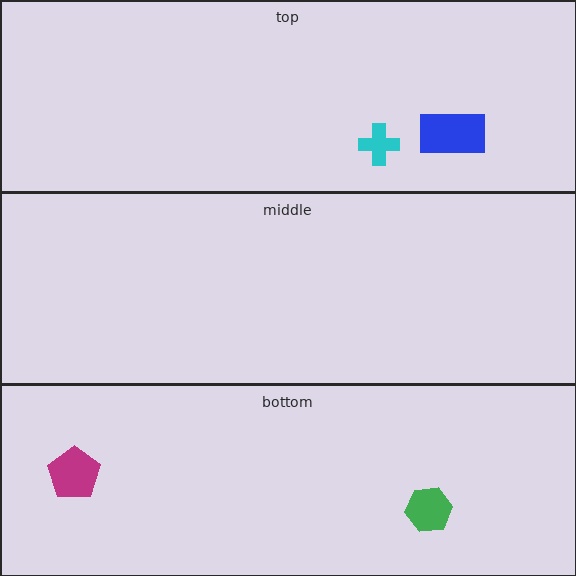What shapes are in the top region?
The cyan cross, the blue rectangle.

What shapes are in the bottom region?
The magenta pentagon, the green hexagon.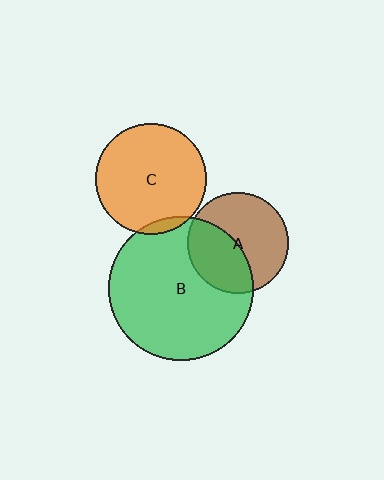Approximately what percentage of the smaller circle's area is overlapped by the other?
Approximately 40%.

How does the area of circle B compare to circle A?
Approximately 2.0 times.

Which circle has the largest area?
Circle B (green).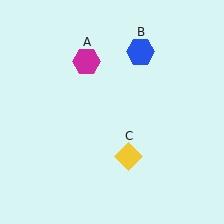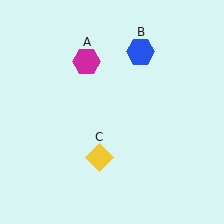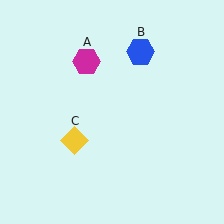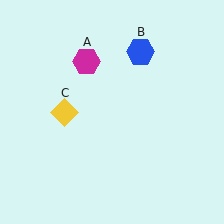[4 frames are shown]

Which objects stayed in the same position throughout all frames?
Magenta hexagon (object A) and blue hexagon (object B) remained stationary.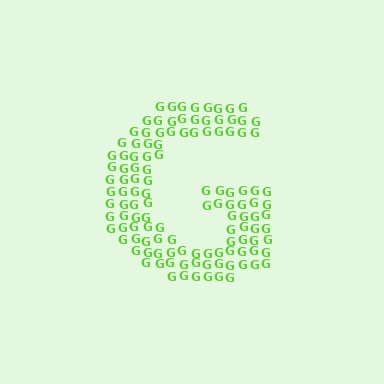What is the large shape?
The large shape is the letter G.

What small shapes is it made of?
It is made of small letter G's.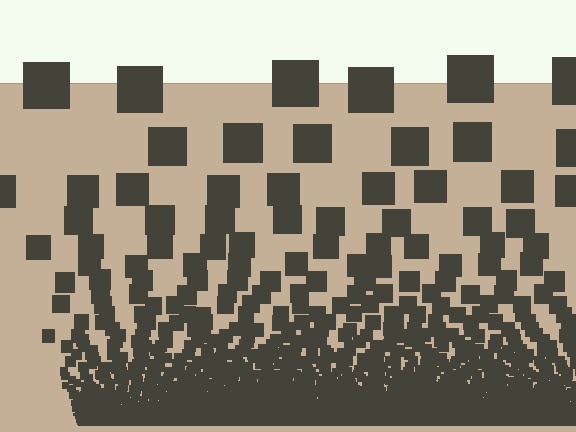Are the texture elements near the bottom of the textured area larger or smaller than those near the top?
Smaller. The gradient is inverted — elements near the bottom are smaller and denser.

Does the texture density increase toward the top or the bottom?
Density increases toward the bottom.